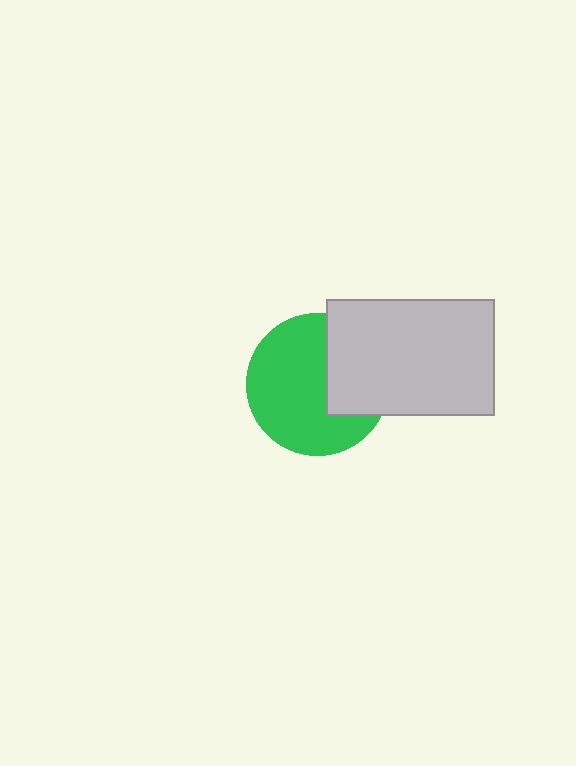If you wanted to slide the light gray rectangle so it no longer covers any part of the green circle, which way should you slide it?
Slide it right — that is the most direct way to separate the two shapes.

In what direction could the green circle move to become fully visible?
The green circle could move left. That would shift it out from behind the light gray rectangle entirely.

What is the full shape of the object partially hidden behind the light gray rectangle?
The partially hidden object is a green circle.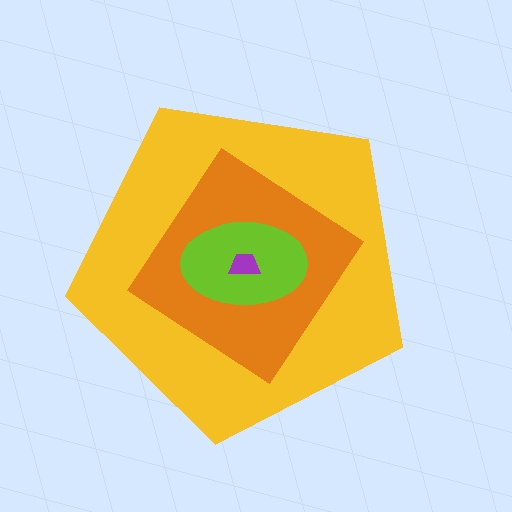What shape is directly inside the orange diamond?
The lime ellipse.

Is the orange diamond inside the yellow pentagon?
Yes.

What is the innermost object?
The purple trapezoid.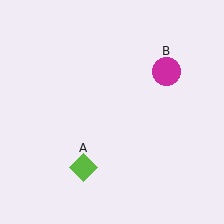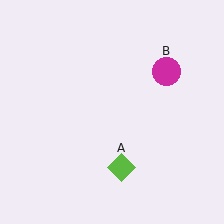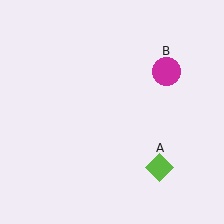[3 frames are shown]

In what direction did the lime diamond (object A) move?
The lime diamond (object A) moved right.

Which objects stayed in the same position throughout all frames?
Magenta circle (object B) remained stationary.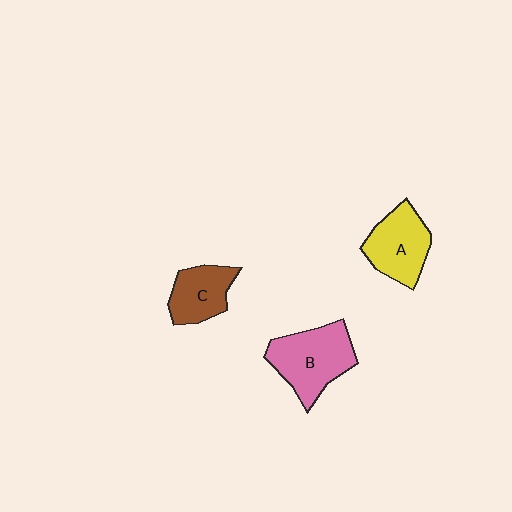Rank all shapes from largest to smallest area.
From largest to smallest: B (pink), A (yellow), C (brown).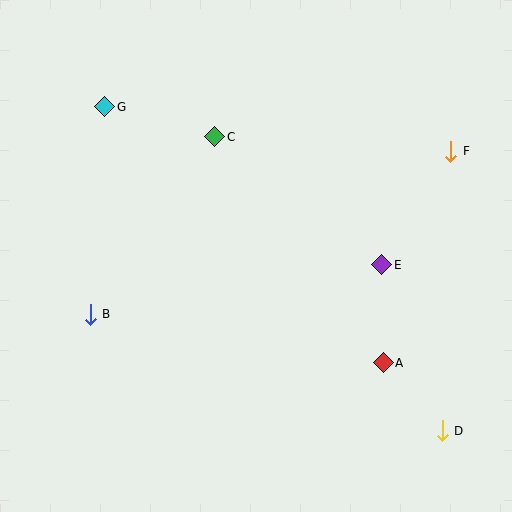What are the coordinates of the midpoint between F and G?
The midpoint between F and G is at (278, 129).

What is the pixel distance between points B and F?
The distance between B and F is 396 pixels.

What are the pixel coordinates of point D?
Point D is at (442, 431).